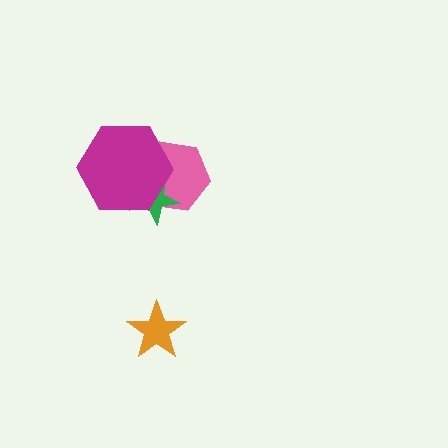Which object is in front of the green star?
The magenta hexagon is in front of the green star.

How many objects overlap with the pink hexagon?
2 objects overlap with the pink hexagon.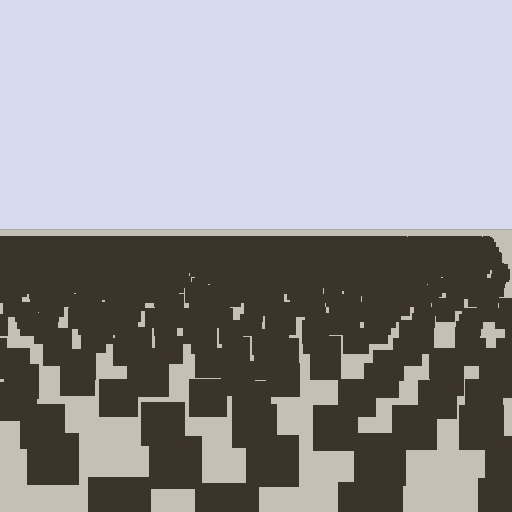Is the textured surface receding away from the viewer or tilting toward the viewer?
The surface is receding away from the viewer. Texture elements get smaller and denser toward the top.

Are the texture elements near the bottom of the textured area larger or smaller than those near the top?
Larger. Near the bottom, elements are closer to the viewer and appear at a bigger on-screen size.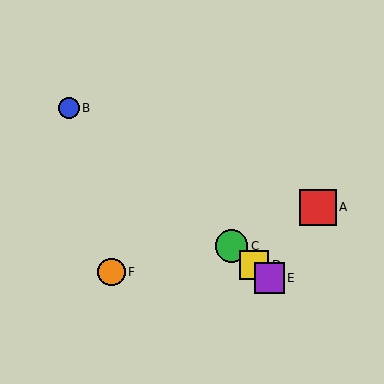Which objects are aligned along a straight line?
Objects B, C, D, E are aligned along a straight line.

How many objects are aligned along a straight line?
4 objects (B, C, D, E) are aligned along a straight line.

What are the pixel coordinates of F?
Object F is at (112, 272).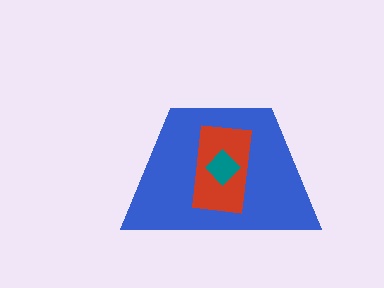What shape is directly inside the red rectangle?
The teal diamond.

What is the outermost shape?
The blue trapezoid.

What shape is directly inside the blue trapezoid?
The red rectangle.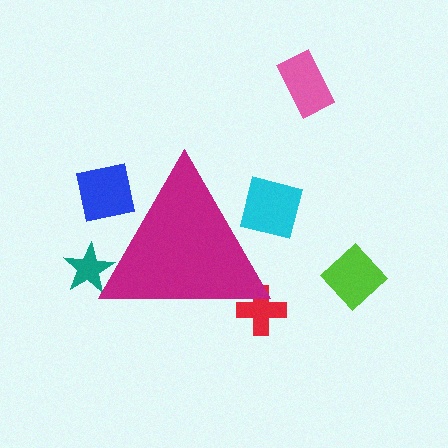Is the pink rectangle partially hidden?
No, the pink rectangle is fully visible.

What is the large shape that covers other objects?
A magenta triangle.